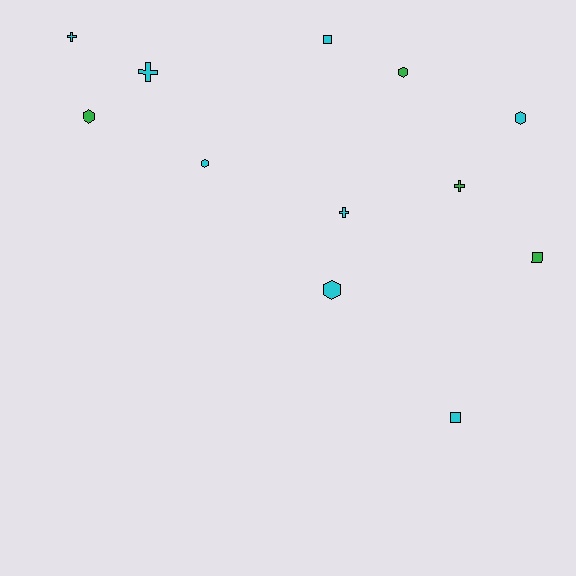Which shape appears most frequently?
Hexagon, with 5 objects.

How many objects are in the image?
There are 12 objects.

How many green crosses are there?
There is 1 green cross.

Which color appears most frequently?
Cyan, with 8 objects.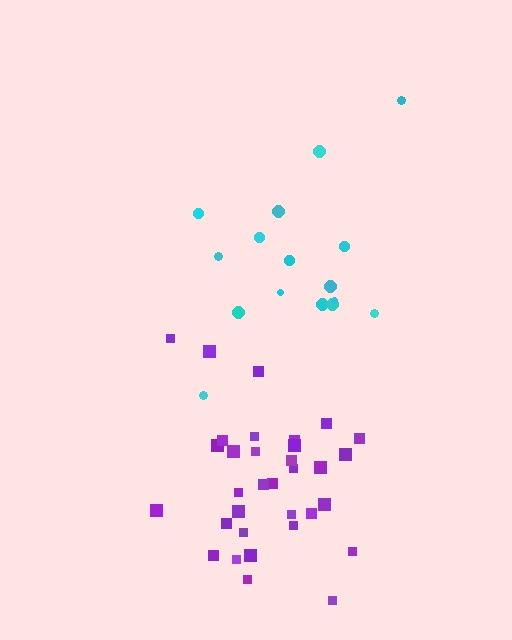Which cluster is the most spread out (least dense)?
Cyan.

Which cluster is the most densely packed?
Purple.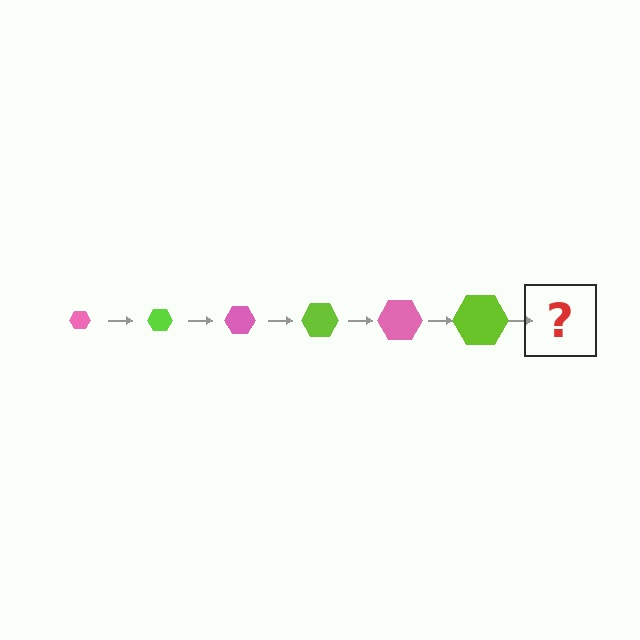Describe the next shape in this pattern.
It should be a pink hexagon, larger than the previous one.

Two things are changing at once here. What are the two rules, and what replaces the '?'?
The two rules are that the hexagon grows larger each step and the color cycles through pink and lime. The '?' should be a pink hexagon, larger than the previous one.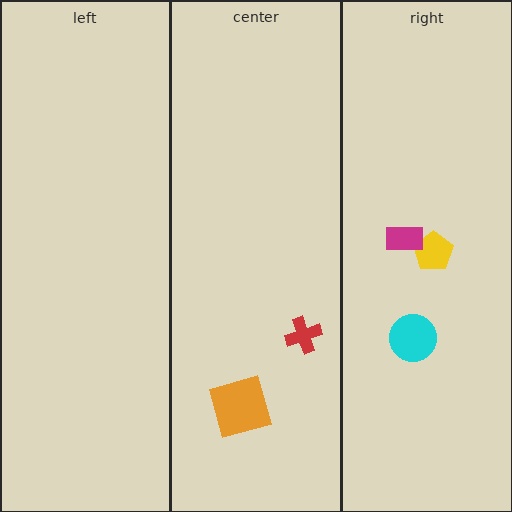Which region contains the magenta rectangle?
The right region.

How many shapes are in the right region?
3.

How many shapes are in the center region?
2.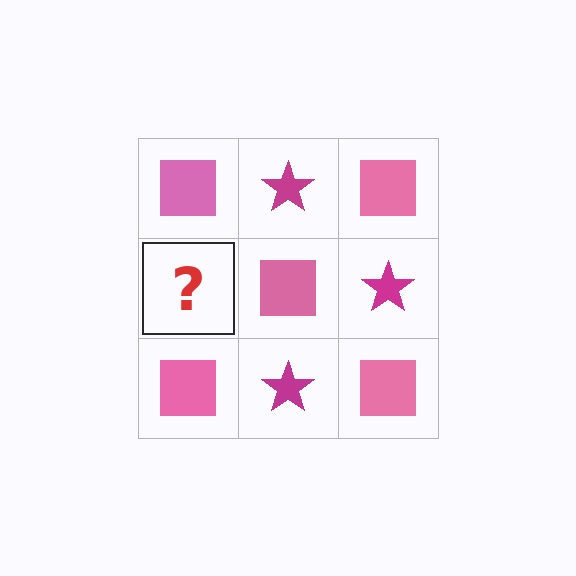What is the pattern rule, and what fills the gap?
The rule is that it alternates pink square and magenta star in a checkerboard pattern. The gap should be filled with a magenta star.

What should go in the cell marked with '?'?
The missing cell should contain a magenta star.